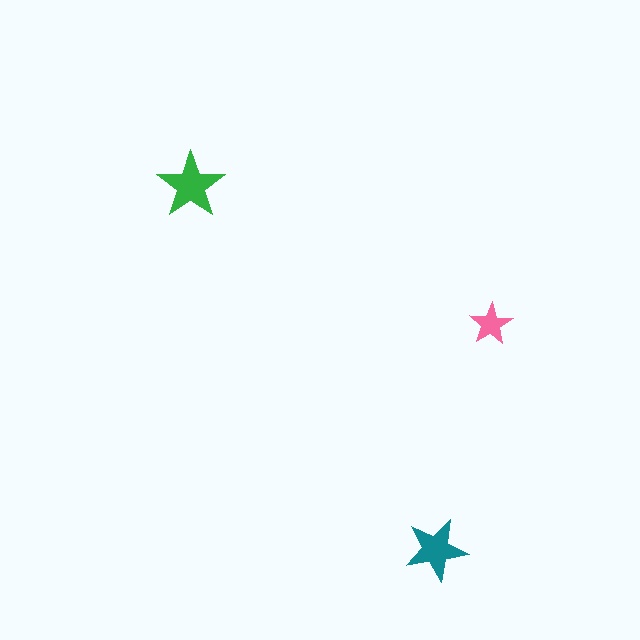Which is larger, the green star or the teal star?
The green one.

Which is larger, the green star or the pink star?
The green one.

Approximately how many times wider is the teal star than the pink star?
About 1.5 times wider.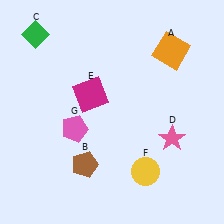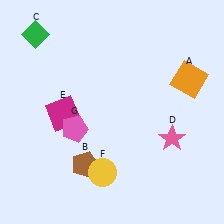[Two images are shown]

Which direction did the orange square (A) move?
The orange square (A) moved down.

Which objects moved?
The objects that moved are: the orange square (A), the magenta square (E), the yellow circle (F).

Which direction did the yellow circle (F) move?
The yellow circle (F) moved left.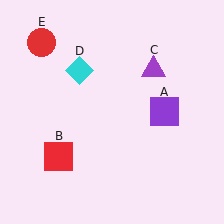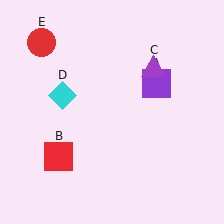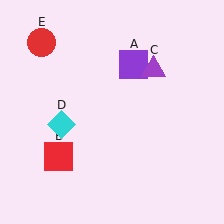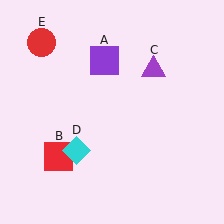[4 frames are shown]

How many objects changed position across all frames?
2 objects changed position: purple square (object A), cyan diamond (object D).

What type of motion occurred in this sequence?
The purple square (object A), cyan diamond (object D) rotated counterclockwise around the center of the scene.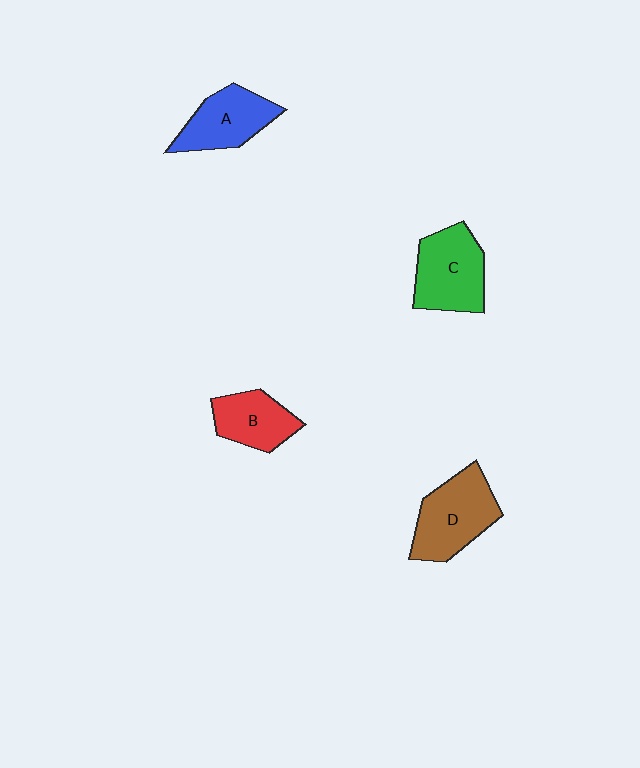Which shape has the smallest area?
Shape B (red).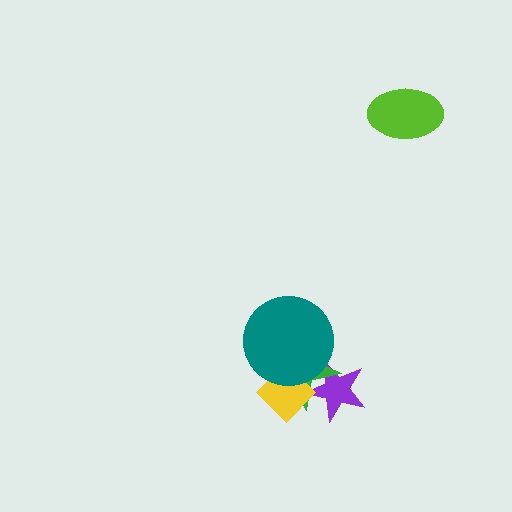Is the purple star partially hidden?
Yes, it is partially covered by another shape.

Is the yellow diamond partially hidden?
Yes, it is partially covered by another shape.